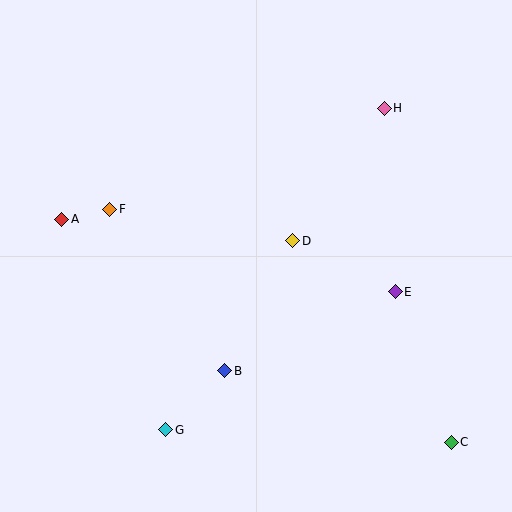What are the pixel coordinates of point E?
Point E is at (395, 292).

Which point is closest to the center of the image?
Point D at (293, 241) is closest to the center.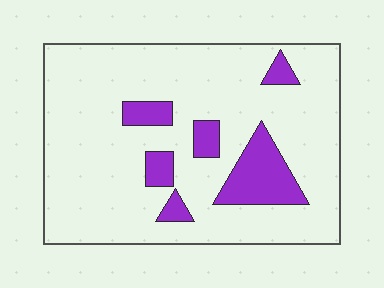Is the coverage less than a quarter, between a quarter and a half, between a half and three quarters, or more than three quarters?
Less than a quarter.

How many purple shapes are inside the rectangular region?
6.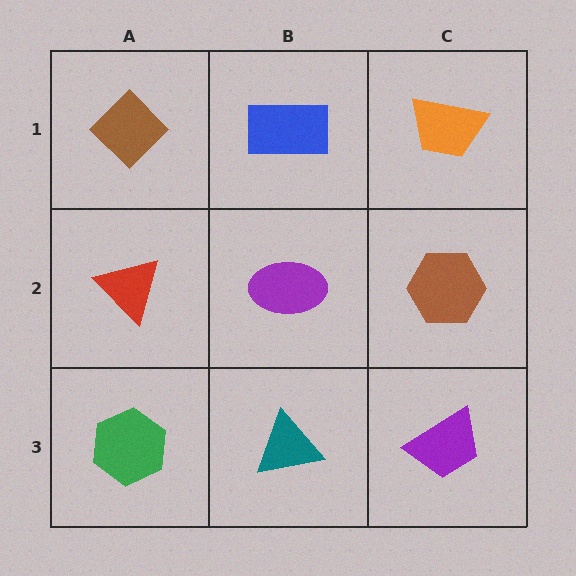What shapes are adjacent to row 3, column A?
A red triangle (row 2, column A), a teal triangle (row 3, column B).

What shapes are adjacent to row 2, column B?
A blue rectangle (row 1, column B), a teal triangle (row 3, column B), a red triangle (row 2, column A), a brown hexagon (row 2, column C).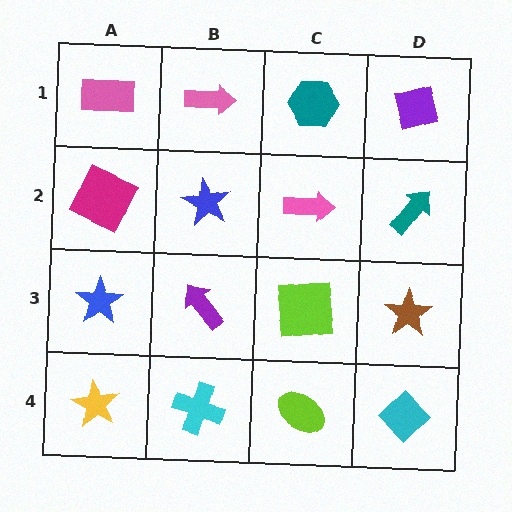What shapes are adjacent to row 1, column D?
A teal arrow (row 2, column D), a teal hexagon (row 1, column C).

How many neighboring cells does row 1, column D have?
2.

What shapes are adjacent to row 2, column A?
A pink rectangle (row 1, column A), a blue star (row 3, column A), a blue star (row 2, column B).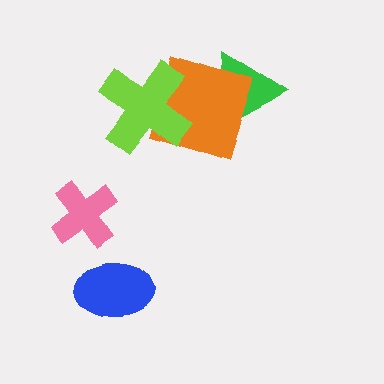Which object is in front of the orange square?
The lime cross is in front of the orange square.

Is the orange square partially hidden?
Yes, it is partially covered by another shape.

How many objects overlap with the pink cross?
0 objects overlap with the pink cross.